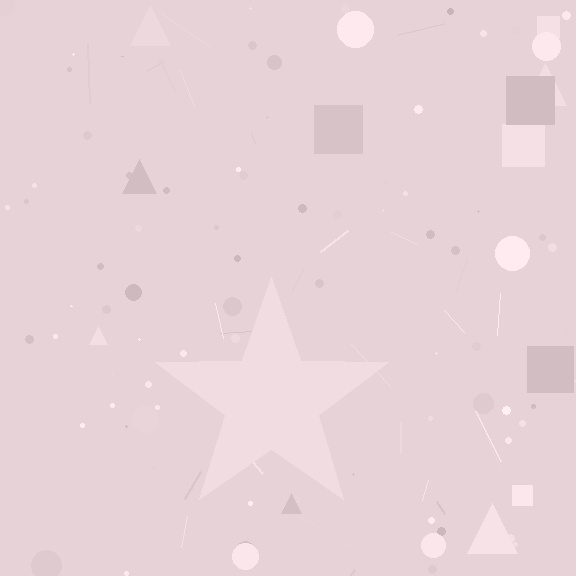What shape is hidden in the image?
A star is hidden in the image.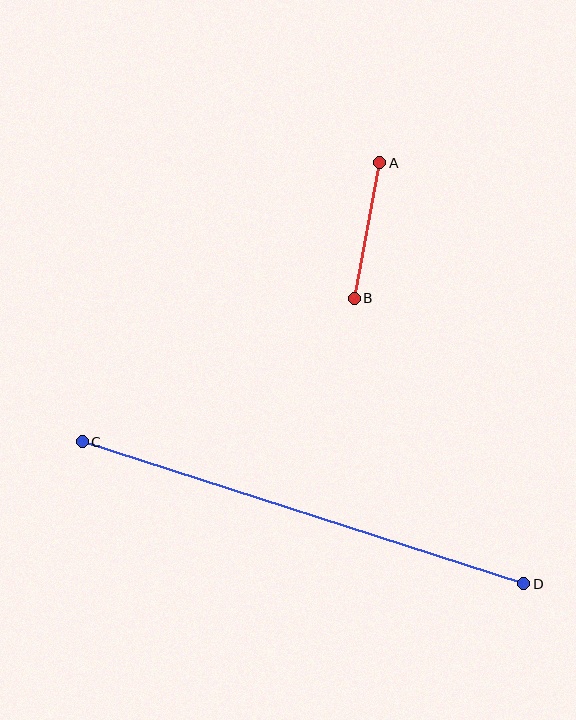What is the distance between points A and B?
The distance is approximately 138 pixels.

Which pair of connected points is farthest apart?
Points C and D are farthest apart.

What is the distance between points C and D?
The distance is approximately 464 pixels.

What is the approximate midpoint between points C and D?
The midpoint is at approximately (303, 513) pixels.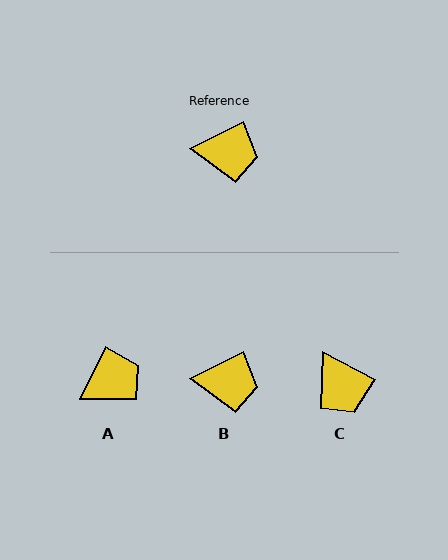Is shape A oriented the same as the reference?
No, it is off by about 37 degrees.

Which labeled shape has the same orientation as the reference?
B.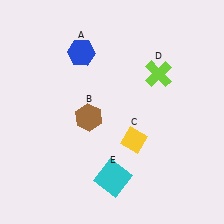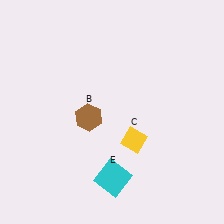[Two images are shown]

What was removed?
The blue hexagon (A), the lime cross (D) were removed in Image 2.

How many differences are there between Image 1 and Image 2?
There are 2 differences between the two images.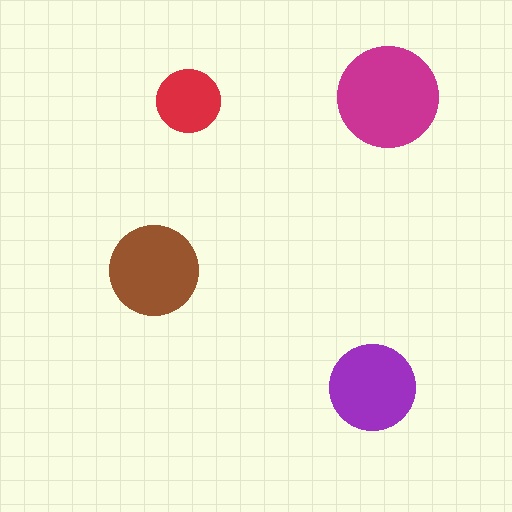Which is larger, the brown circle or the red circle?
The brown one.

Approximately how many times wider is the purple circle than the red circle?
About 1.5 times wider.